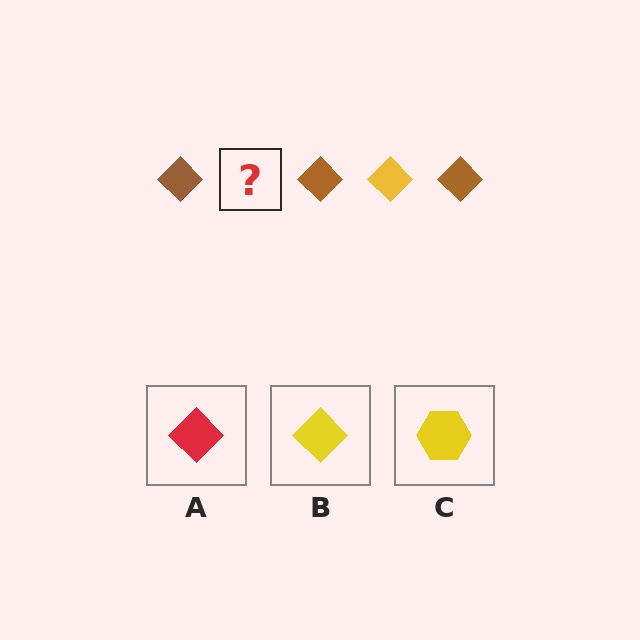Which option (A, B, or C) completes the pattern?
B.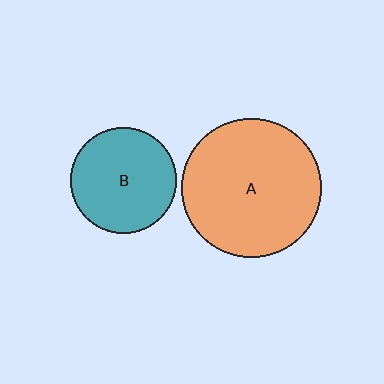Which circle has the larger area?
Circle A (orange).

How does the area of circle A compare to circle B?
Approximately 1.7 times.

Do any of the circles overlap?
No, none of the circles overlap.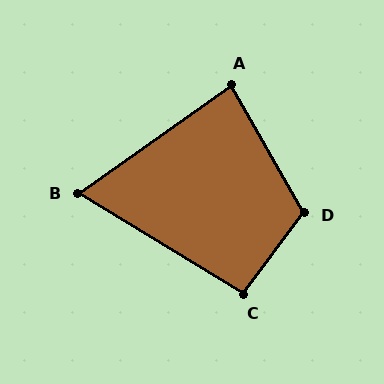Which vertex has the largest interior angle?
D, at approximately 113 degrees.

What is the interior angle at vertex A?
Approximately 85 degrees (acute).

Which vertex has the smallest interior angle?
B, at approximately 67 degrees.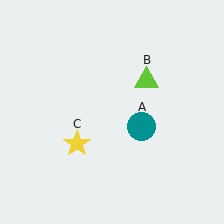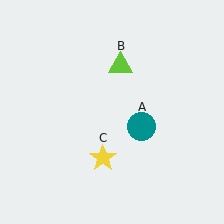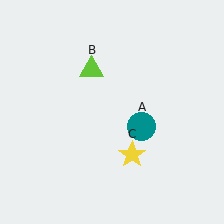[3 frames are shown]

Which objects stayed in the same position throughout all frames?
Teal circle (object A) remained stationary.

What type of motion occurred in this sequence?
The lime triangle (object B), yellow star (object C) rotated counterclockwise around the center of the scene.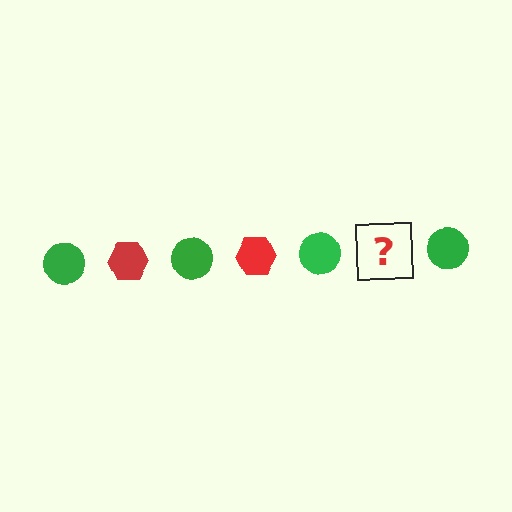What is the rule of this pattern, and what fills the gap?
The rule is that the pattern alternates between green circle and red hexagon. The gap should be filled with a red hexagon.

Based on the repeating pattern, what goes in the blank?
The blank should be a red hexagon.